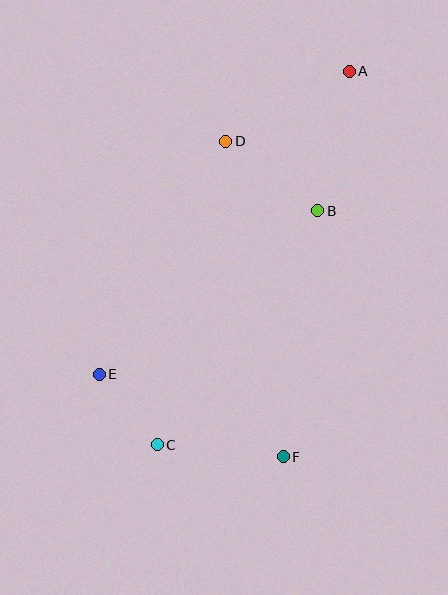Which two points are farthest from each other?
Points A and C are farthest from each other.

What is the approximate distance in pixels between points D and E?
The distance between D and E is approximately 265 pixels.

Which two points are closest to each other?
Points C and E are closest to each other.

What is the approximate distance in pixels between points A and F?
The distance between A and F is approximately 391 pixels.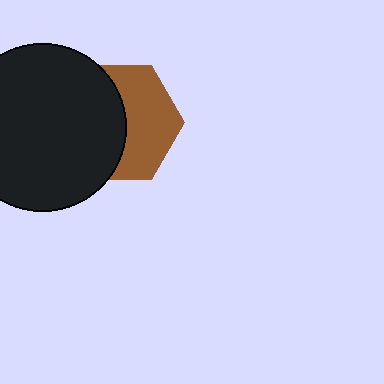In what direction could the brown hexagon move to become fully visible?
The brown hexagon could move right. That would shift it out from behind the black circle entirely.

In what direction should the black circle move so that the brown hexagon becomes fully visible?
The black circle should move left. That is the shortest direction to clear the overlap and leave the brown hexagon fully visible.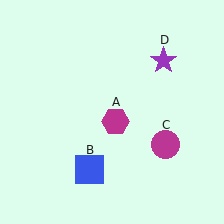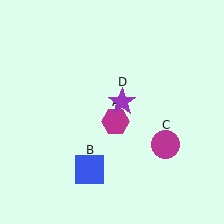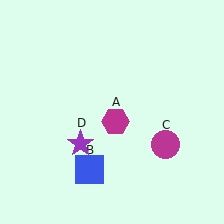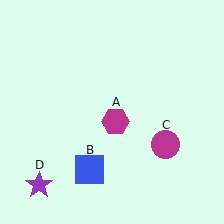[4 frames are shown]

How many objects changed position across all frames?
1 object changed position: purple star (object D).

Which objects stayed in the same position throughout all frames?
Magenta hexagon (object A) and blue square (object B) and magenta circle (object C) remained stationary.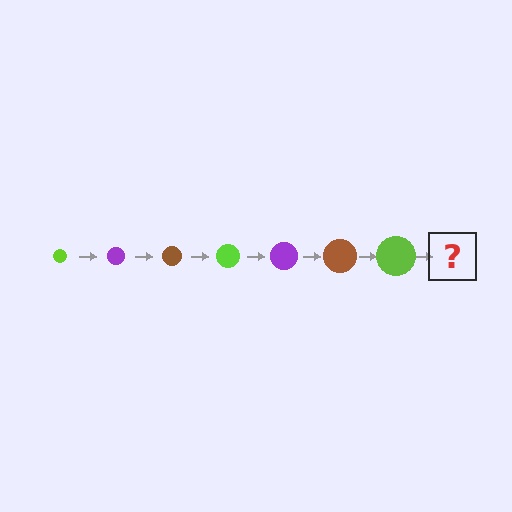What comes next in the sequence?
The next element should be a purple circle, larger than the previous one.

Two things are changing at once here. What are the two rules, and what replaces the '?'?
The two rules are that the circle grows larger each step and the color cycles through lime, purple, and brown. The '?' should be a purple circle, larger than the previous one.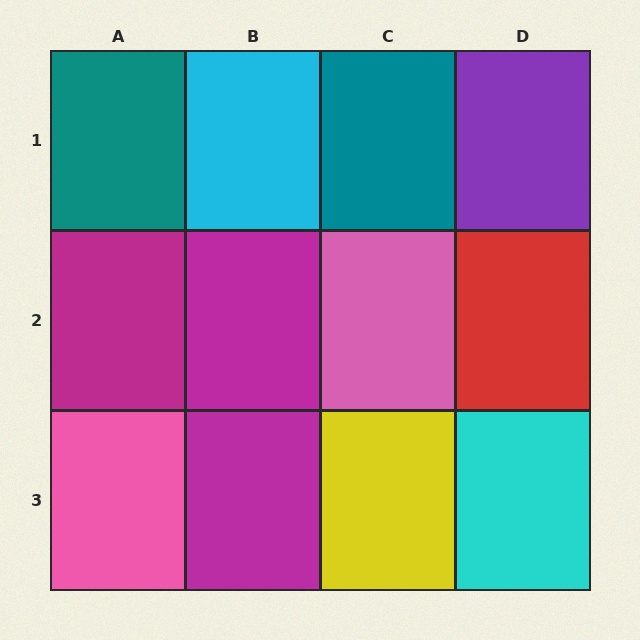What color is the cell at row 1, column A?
Teal.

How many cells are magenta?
3 cells are magenta.